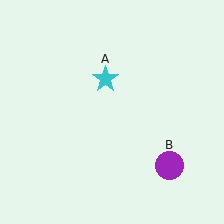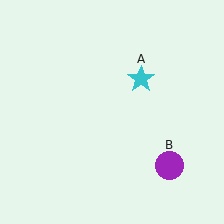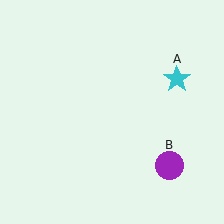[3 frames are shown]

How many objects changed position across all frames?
1 object changed position: cyan star (object A).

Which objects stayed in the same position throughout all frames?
Purple circle (object B) remained stationary.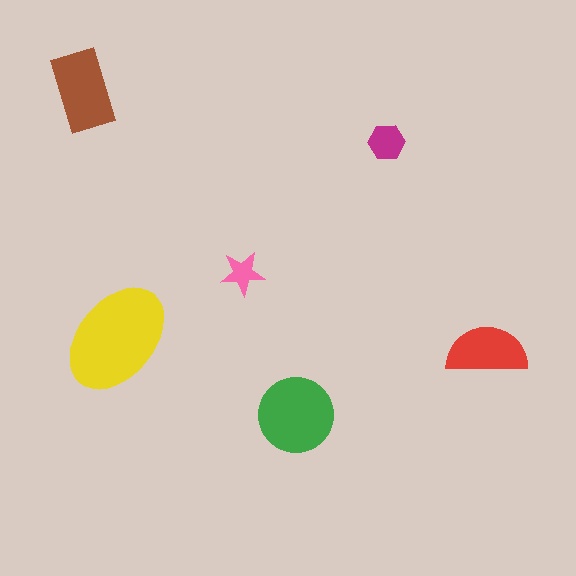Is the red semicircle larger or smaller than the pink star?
Larger.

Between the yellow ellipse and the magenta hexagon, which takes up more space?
The yellow ellipse.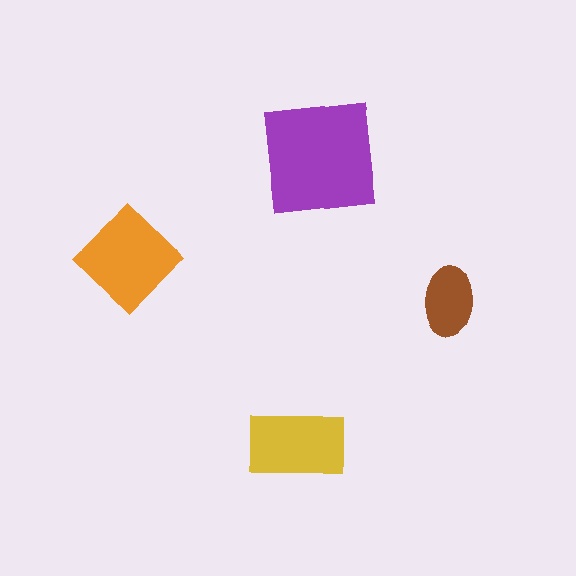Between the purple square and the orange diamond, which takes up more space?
The purple square.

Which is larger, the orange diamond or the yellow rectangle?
The orange diamond.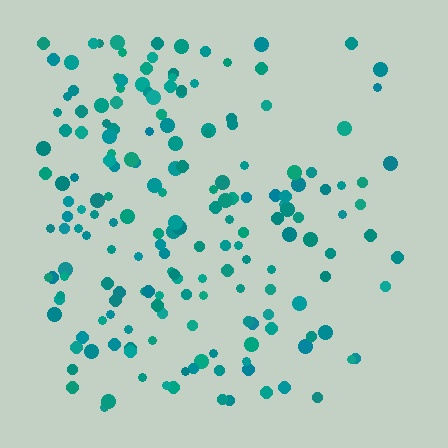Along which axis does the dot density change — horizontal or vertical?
Horizontal.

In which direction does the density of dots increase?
From right to left, with the left side densest.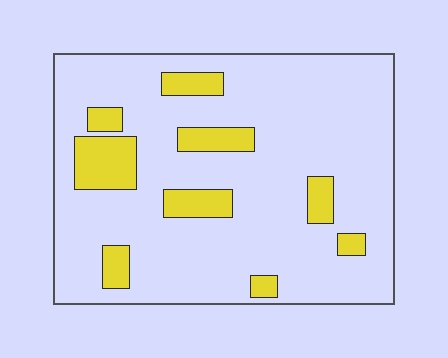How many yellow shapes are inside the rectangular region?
9.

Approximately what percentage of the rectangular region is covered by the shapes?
Approximately 15%.